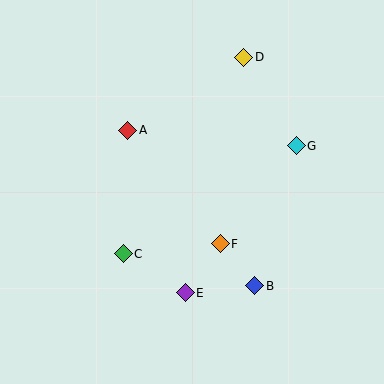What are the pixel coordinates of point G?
Point G is at (296, 146).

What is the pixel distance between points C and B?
The distance between C and B is 135 pixels.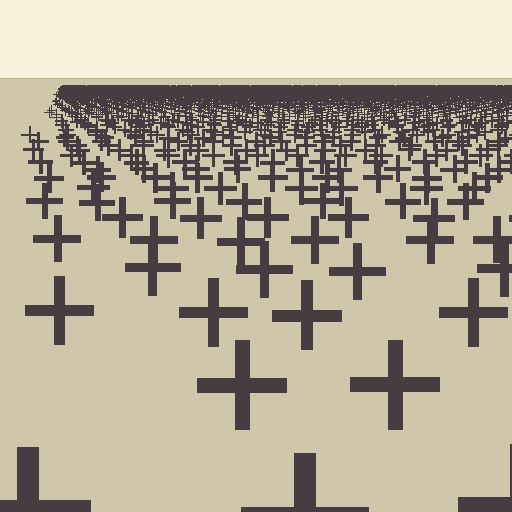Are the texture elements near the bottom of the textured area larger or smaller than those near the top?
Larger. Near the bottom, elements are closer to the viewer and appear at a bigger on-screen size.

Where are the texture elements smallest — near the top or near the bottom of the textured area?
Near the top.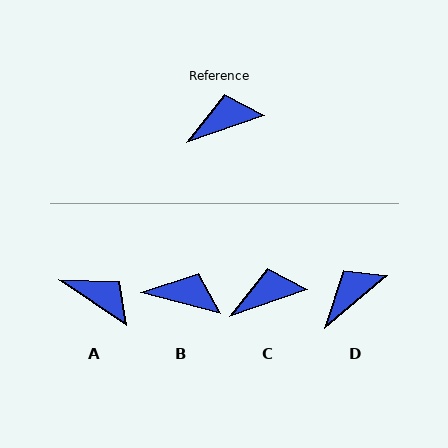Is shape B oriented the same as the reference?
No, it is off by about 34 degrees.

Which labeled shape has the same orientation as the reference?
C.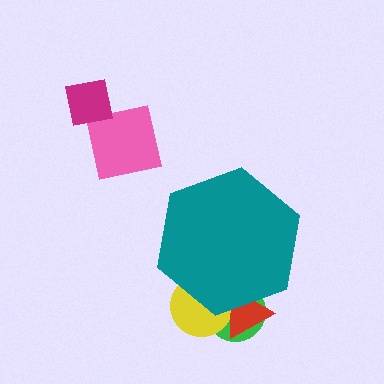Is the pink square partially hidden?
No, the pink square is fully visible.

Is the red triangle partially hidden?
Yes, the red triangle is partially hidden behind the teal hexagon.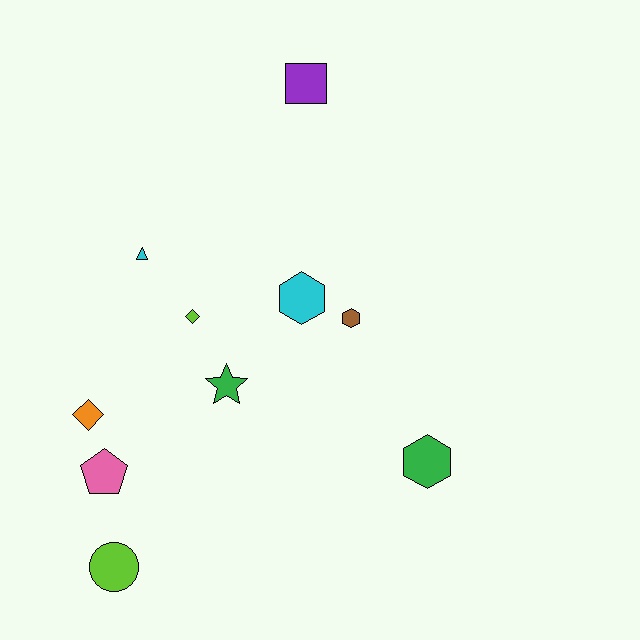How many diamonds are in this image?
There are 2 diamonds.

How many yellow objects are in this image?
There are no yellow objects.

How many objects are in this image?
There are 10 objects.